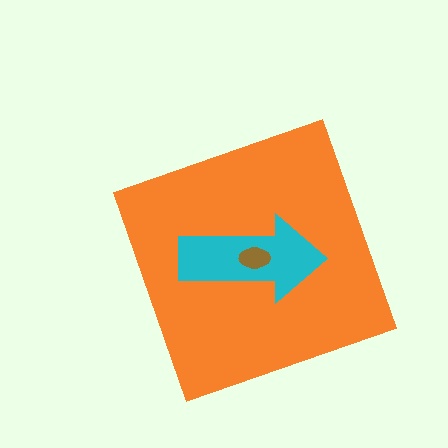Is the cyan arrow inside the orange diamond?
Yes.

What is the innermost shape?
The brown ellipse.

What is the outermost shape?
The orange diamond.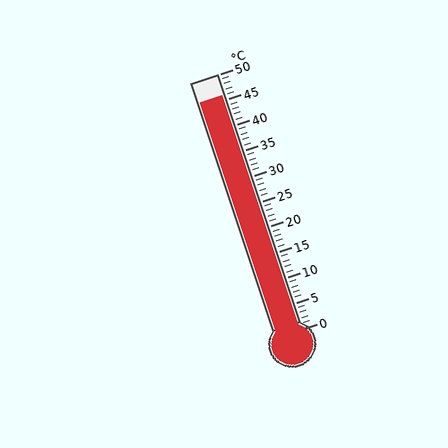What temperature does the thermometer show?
The thermometer shows approximately 46°C.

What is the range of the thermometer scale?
The thermometer scale ranges from 0°C to 50°C.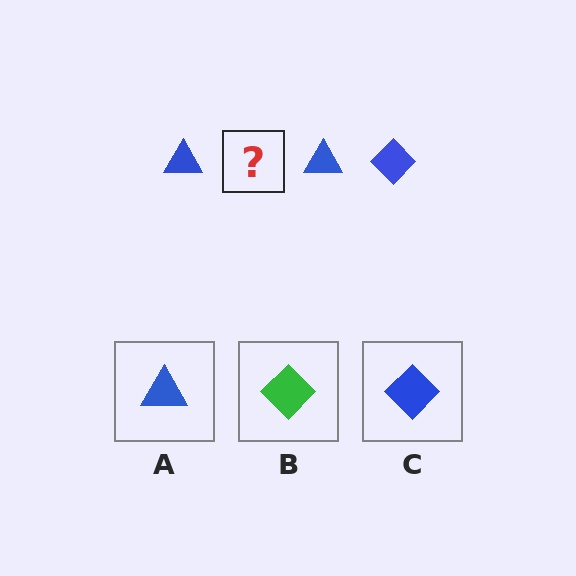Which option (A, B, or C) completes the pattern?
C.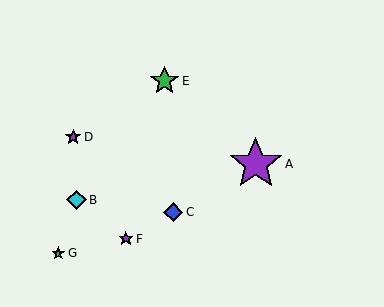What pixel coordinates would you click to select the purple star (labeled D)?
Click at (73, 137) to select the purple star D.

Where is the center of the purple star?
The center of the purple star is at (256, 164).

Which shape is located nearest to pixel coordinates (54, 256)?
The green star (labeled G) at (58, 253) is nearest to that location.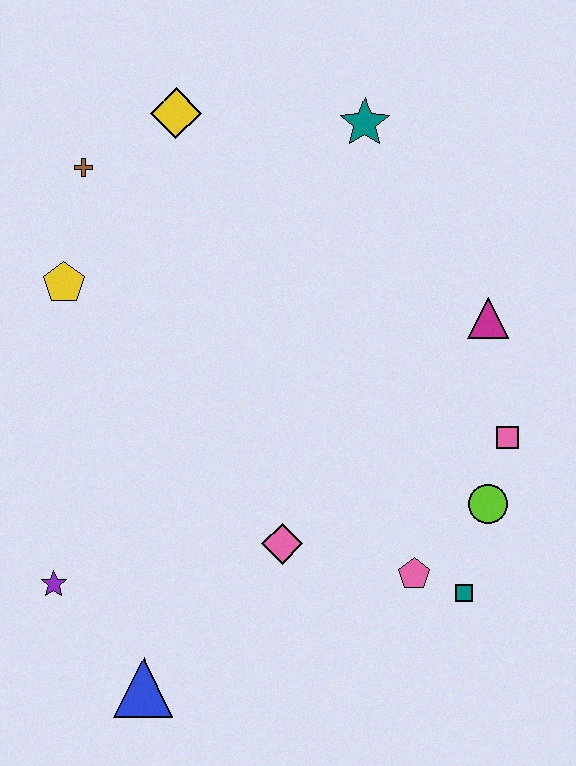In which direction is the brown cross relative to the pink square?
The brown cross is to the left of the pink square.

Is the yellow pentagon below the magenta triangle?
No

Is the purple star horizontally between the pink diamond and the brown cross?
No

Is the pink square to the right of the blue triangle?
Yes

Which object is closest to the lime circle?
The pink square is closest to the lime circle.